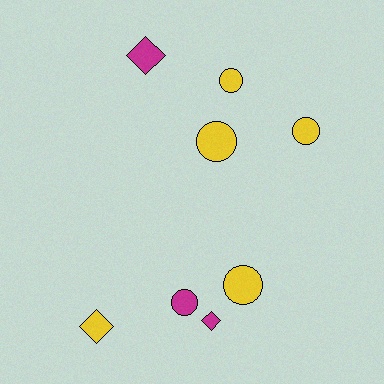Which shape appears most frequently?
Circle, with 5 objects.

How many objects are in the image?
There are 8 objects.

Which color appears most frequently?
Yellow, with 5 objects.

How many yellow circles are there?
There are 4 yellow circles.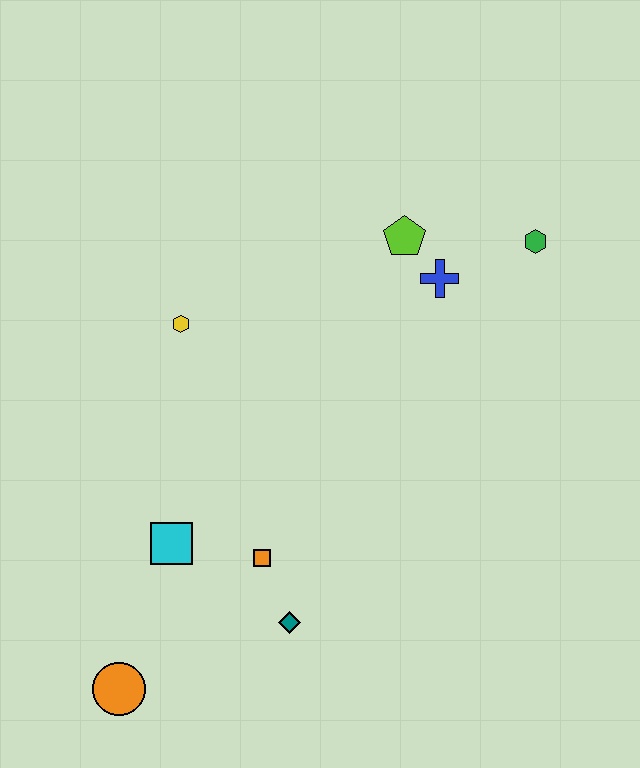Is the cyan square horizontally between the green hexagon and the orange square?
No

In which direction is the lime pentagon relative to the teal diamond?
The lime pentagon is above the teal diamond.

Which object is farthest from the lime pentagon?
The orange circle is farthest from the lime pentagon.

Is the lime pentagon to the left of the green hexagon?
Yes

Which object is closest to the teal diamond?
The orange square is closest to the teal diamond.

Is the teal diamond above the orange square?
No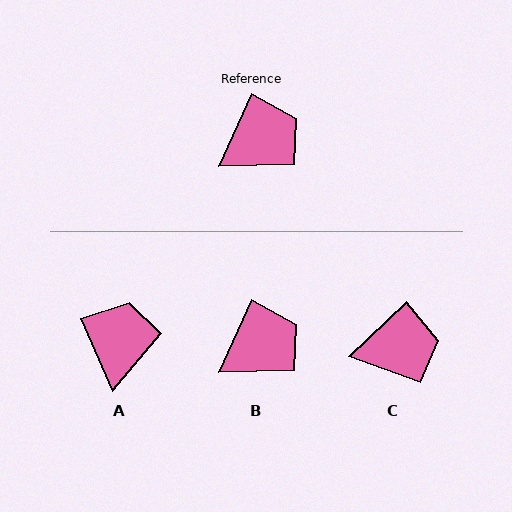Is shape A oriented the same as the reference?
No, it is off by about 49 degrees.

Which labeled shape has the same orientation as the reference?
B.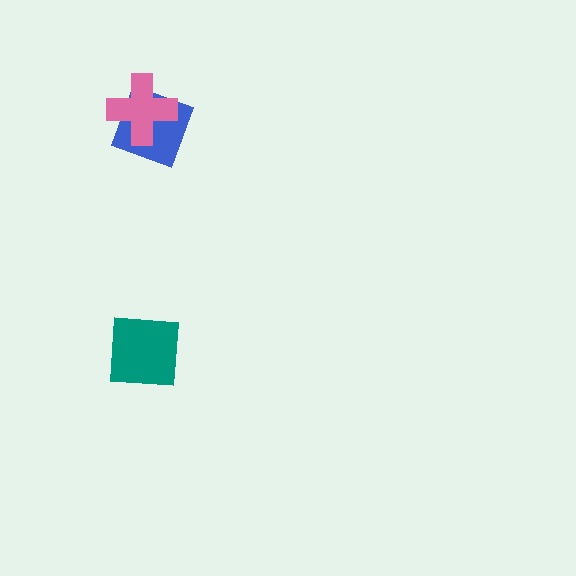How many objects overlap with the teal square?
0 objects overlap with the teal square.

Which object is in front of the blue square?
The pink cross is in front of the blue square.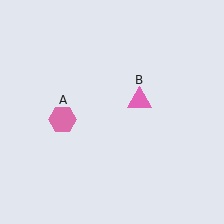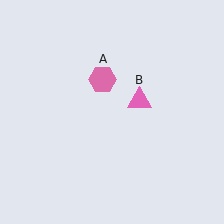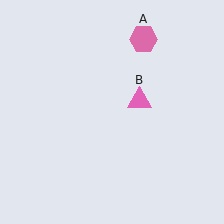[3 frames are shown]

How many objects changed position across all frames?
1 object changed position: pink hexagon (object A).